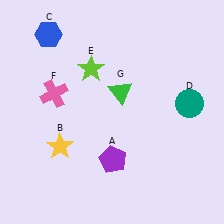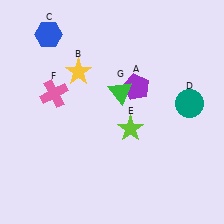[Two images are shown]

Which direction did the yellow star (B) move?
The yellow star (B) moved up.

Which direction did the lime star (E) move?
The lime star (E) moved down.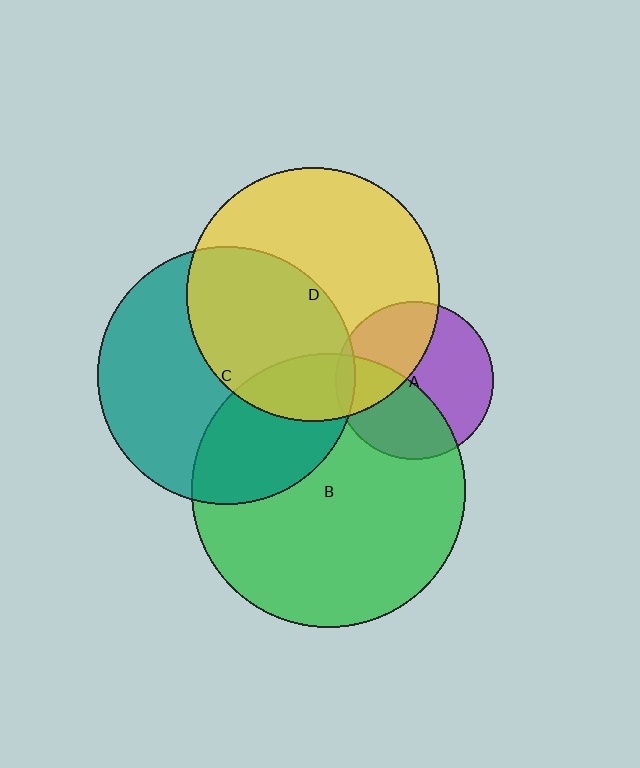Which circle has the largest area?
Circle B (green).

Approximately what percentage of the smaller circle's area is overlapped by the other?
Approximately 35%.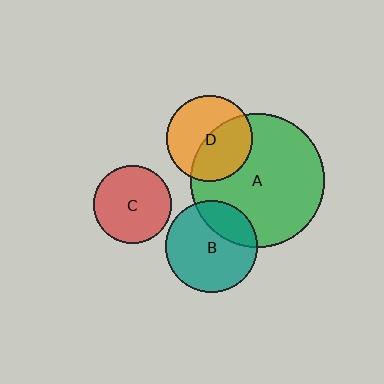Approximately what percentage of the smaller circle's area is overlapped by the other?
Approximately 25%.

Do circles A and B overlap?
Yes.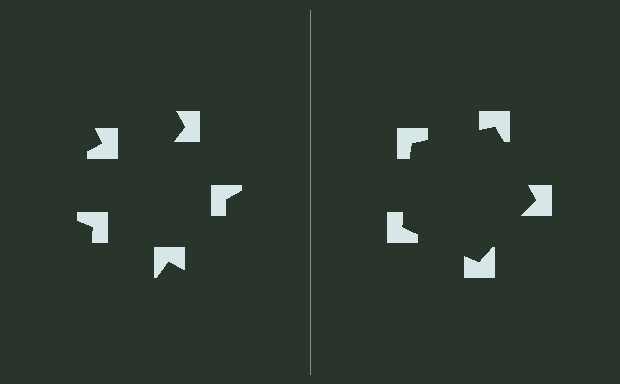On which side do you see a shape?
An illusory pentagon appears on the right side. On the left side the wedge cuts are rotated, so no coherent shape forms.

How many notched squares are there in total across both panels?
10 — 5 on each side.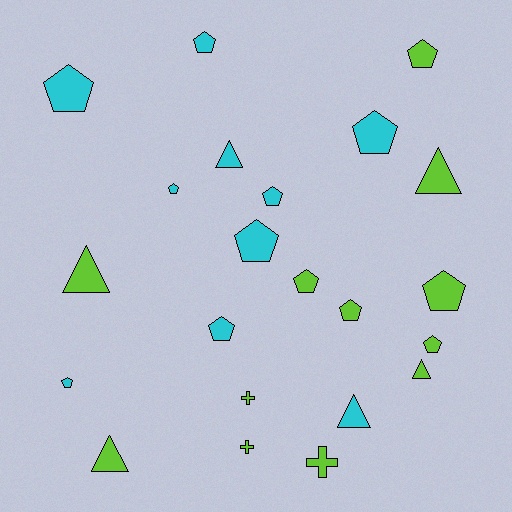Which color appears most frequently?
Lime, with 12 objects.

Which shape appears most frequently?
Pentagon, with 13 objects.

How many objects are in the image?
There are 22 objects.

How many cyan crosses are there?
There are no cyan crosses.